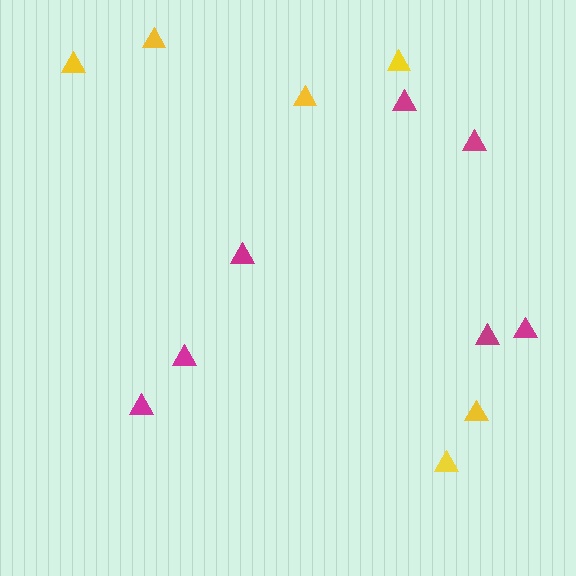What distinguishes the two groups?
There are 2 groups: one group of magenta triangles (7) and one group of yellow triangles (6).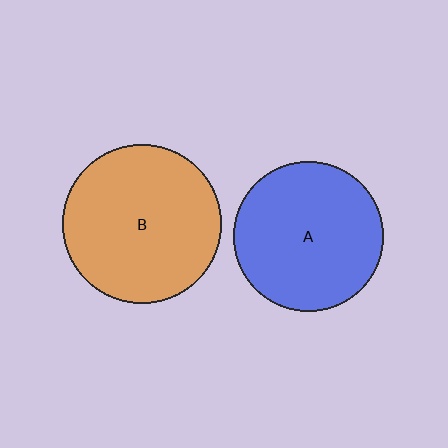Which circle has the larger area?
Circle B (orange).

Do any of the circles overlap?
No, none of the circles overlap.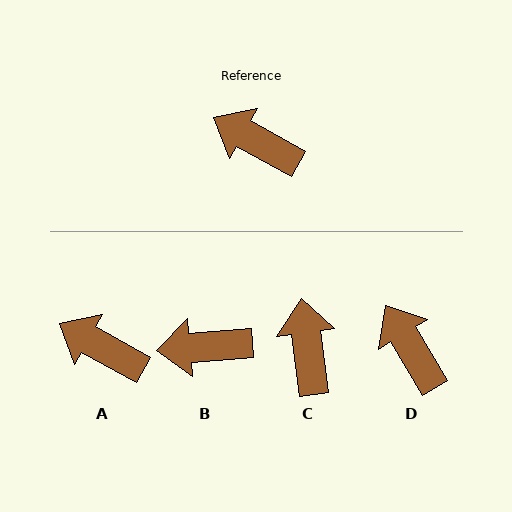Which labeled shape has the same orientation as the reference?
A.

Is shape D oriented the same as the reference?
No, it is off by about 30 degrees.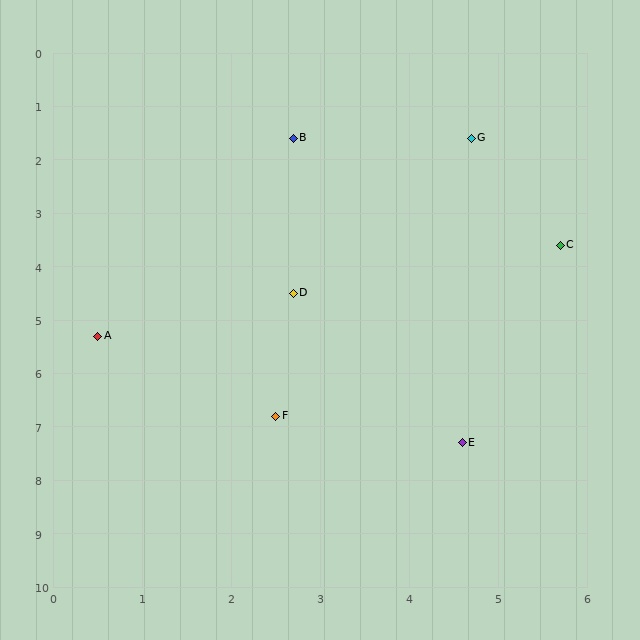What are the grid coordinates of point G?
Point G is at approximately (4.7, 1.6).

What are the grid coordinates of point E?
Point E is at approximately (4.6, 7.3).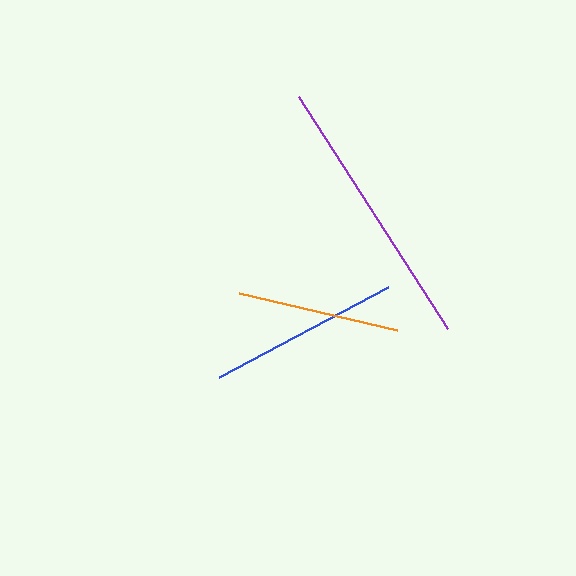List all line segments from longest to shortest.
From longest to shortest: purple, blue, orange.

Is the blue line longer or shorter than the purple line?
The purple line is longer than the blue line.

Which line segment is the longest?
The purple line is the longest at approximately 276 pixels.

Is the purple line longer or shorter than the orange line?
The purple line is longer than the orange line.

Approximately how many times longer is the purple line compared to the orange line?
The purple line is approximately 1.7 times the length of the orange line.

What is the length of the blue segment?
The blue segment is approximately 192 pixels long.